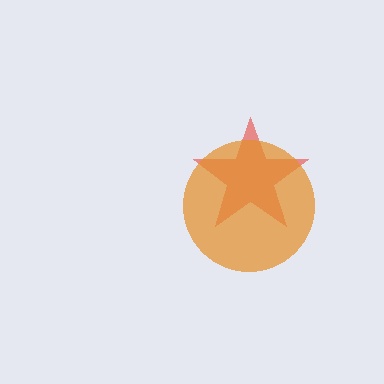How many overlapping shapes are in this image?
There are 2 overlapping shapes in the image.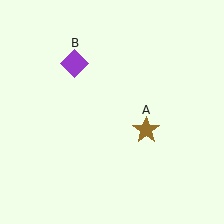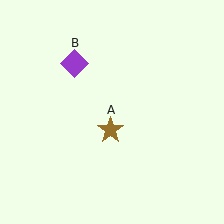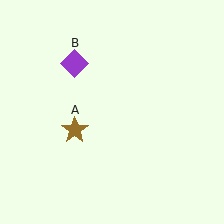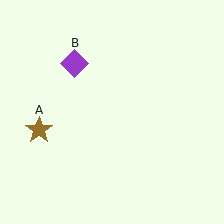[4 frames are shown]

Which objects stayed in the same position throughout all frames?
Purple diamond (object B) remained stationary.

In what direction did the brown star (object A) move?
The brown star (object A) moved left.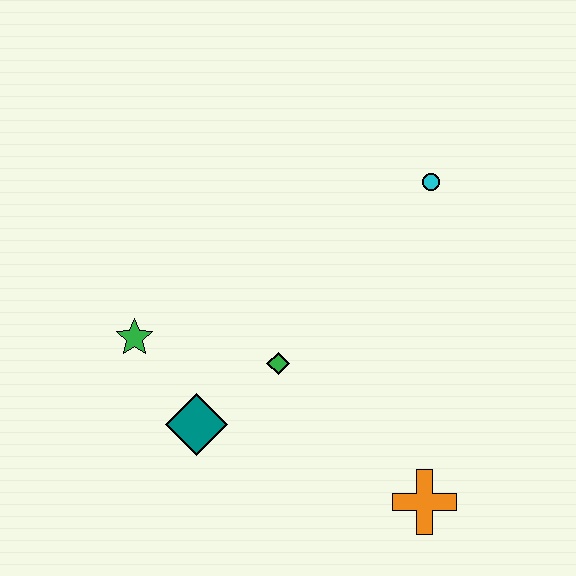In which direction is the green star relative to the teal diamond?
The green star is above the teal diamond.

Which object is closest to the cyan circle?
The green diamond is closest to the cyan circle.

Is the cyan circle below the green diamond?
No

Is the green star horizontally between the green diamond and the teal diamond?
No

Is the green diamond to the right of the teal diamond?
Yes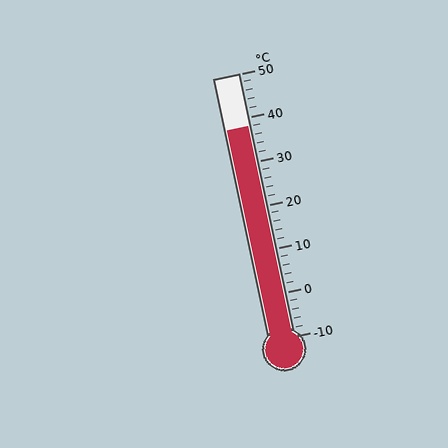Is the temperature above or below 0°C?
The temperature is above 0°C.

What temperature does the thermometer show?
The thermometer shows approximately 38°C.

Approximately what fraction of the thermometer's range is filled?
The thermometer is filled to approximately 80% of its range.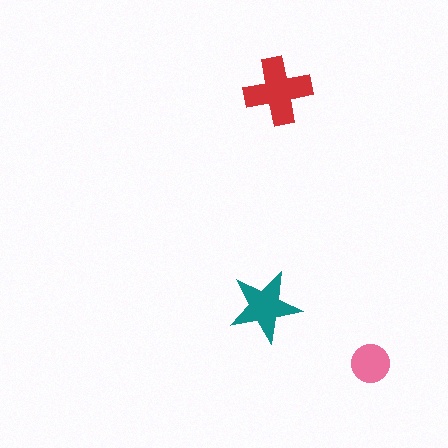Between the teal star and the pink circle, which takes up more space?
The teal star.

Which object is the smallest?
The pink circle.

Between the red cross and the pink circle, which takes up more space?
The red cross.